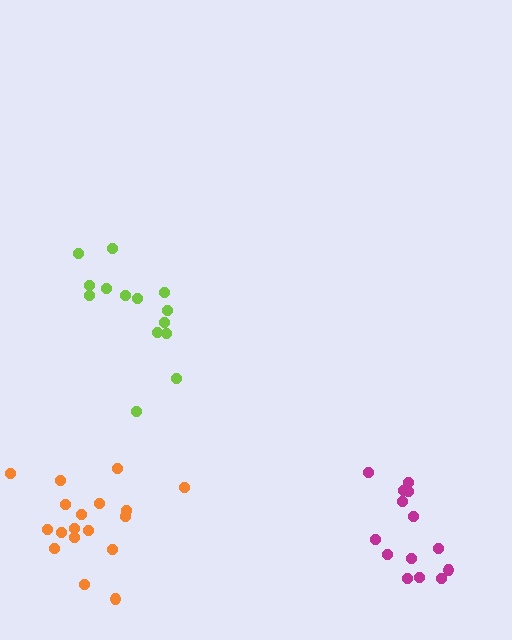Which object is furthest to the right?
The magenta cluster is rightmost.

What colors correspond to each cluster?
The clusters are colored: lime, magenta, orange.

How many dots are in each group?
Group 1: 14 dots, Group 2: 14 dots, Group 3: 18 dots (46 total).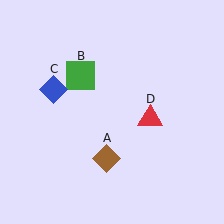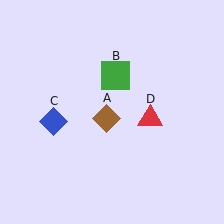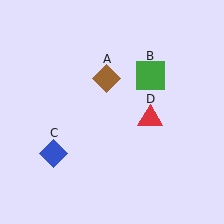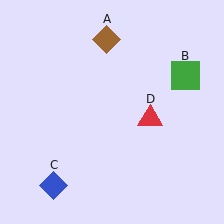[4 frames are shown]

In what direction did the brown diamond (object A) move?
The brown diamond (object A) moved up.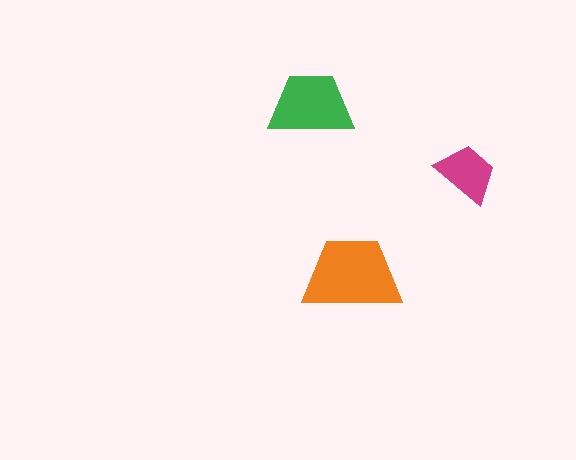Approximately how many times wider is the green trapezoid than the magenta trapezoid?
About 1.5 times wider.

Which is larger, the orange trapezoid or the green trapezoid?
The orange one.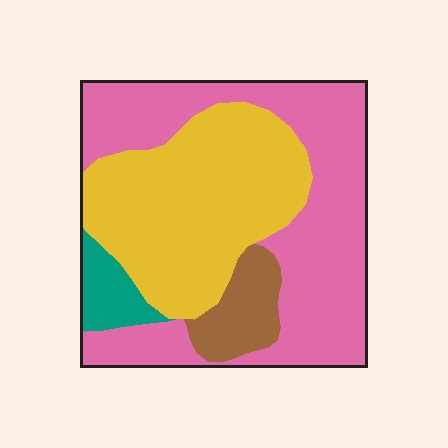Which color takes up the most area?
Pink, at roughly 45%.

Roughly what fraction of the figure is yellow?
Yellow covers around 40% of the figure.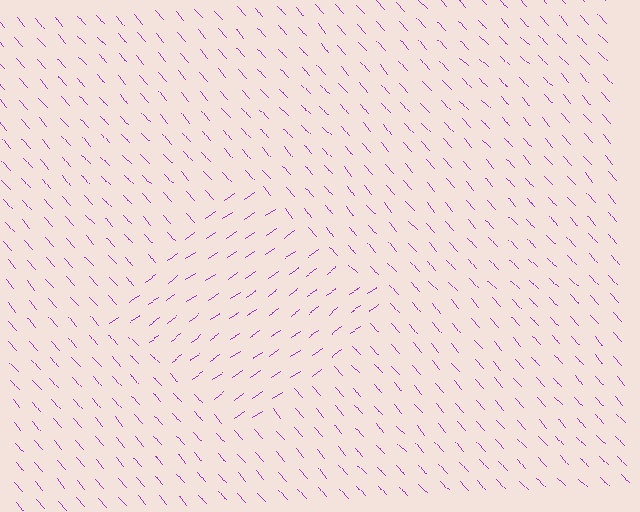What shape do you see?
I see a diamond.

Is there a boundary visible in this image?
Yes, there is a texture boundary formed by a change in line orientation.